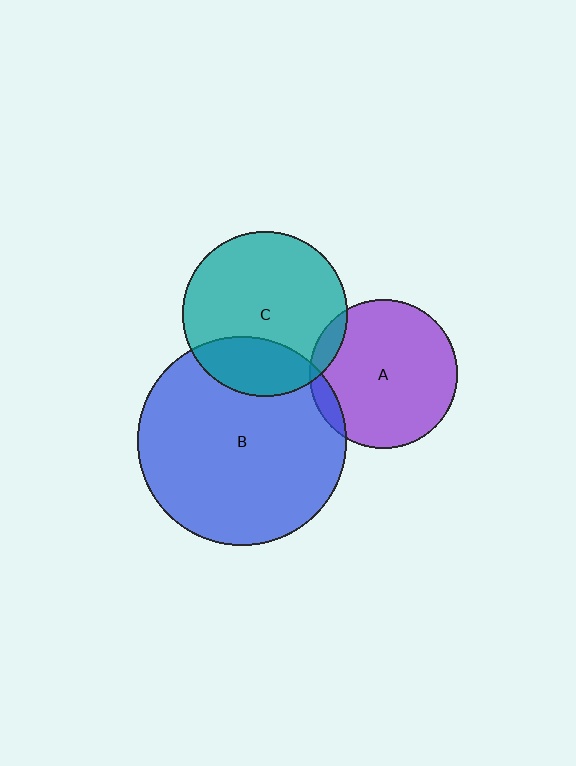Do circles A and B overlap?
Yes.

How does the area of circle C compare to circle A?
Approximately 1.2 times.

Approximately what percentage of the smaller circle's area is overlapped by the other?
Approximately 5%.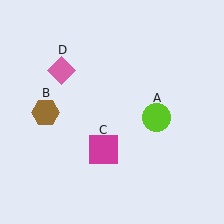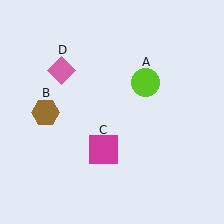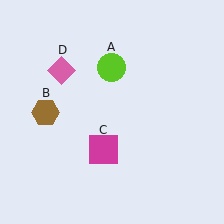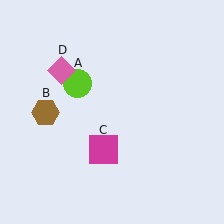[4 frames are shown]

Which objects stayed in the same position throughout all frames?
Brown hexagon (object B) and magenta square (object C) and pink diamond (object D) remained stationary.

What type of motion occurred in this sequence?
The lime circle (object A) rotated counterclockwise around the center of the scene.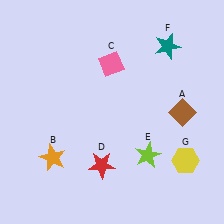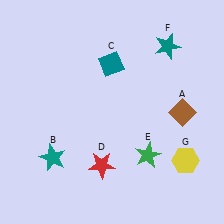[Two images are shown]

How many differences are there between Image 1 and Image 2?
There are 3 differences between the two images.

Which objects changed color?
B changed from orange to teal. C changed from pink to teal. E changed from lime to green.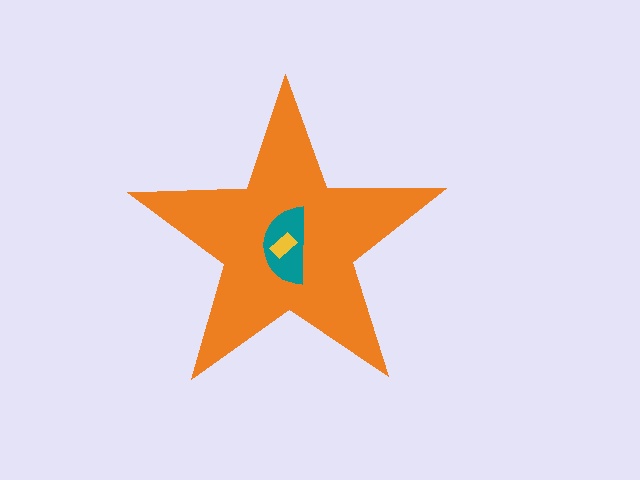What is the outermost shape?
The orange star.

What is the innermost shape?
The yellow rectangle.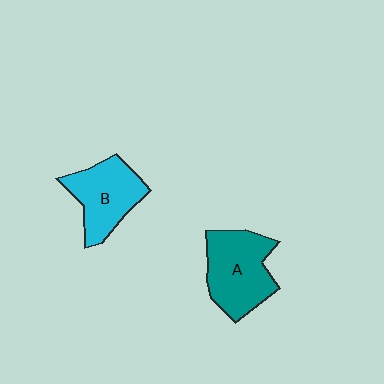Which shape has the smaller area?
Shape B (cyan).